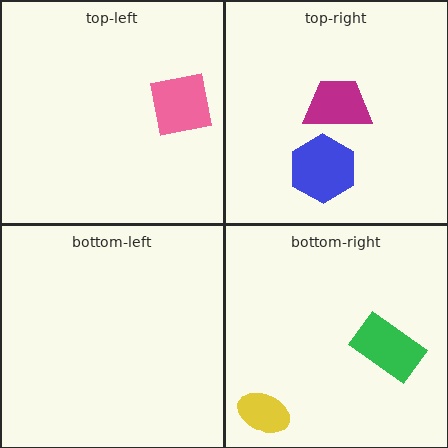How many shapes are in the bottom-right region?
2.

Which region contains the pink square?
The top-left region.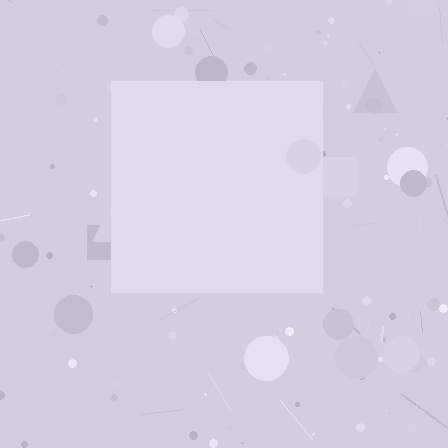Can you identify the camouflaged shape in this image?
The camouflaged shape is a square.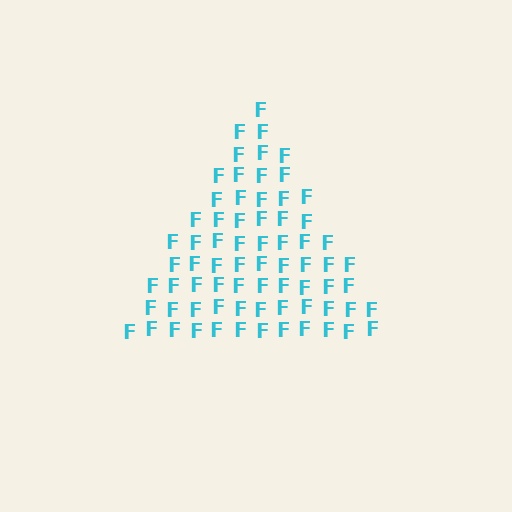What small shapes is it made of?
It is made of small letter F's.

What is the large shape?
The large shape is a triangle.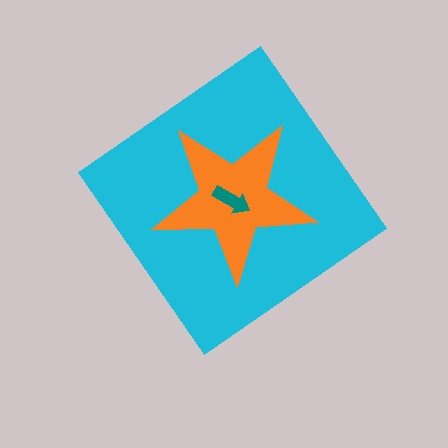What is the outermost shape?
The cyan diamond.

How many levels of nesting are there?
3.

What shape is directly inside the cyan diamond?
The orange star.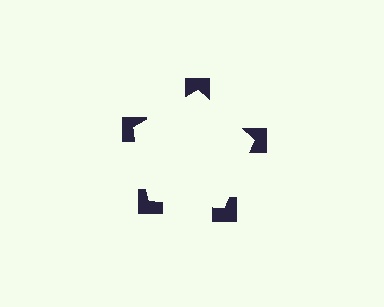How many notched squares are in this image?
There are 5 — one at each vertex of the illusory pentagon.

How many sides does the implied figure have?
5 sides.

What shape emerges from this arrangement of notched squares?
An illusory pentagon — its edges are inferred from the aligned wedge cuts in the notched squares, not physically drawn.